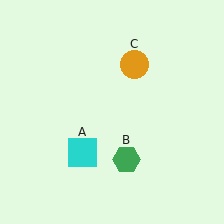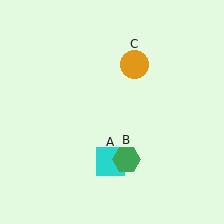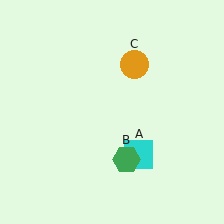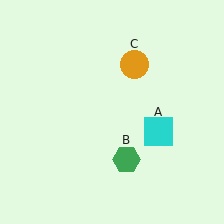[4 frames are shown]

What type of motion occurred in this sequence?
The cyan square (object A) rotated counterclockwise around the center of the scene.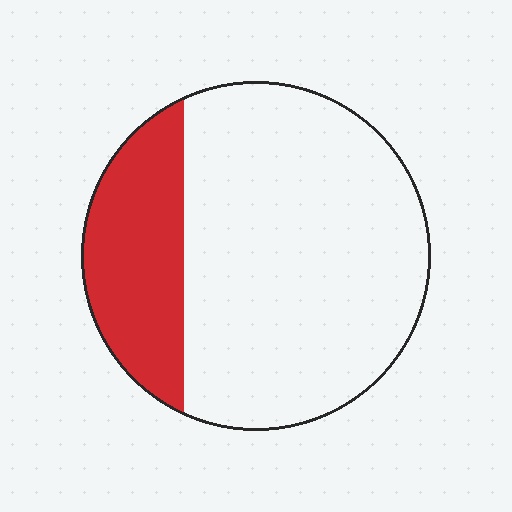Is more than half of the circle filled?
No.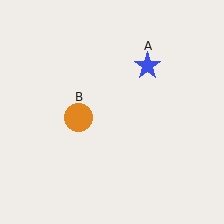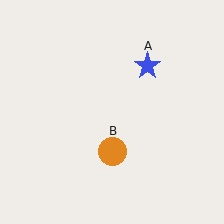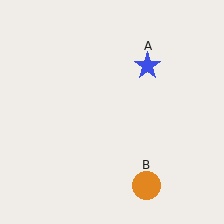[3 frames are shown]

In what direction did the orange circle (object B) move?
The orange circle (object B) moved down and to the right.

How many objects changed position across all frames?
1 object changed position: orange circle (object B).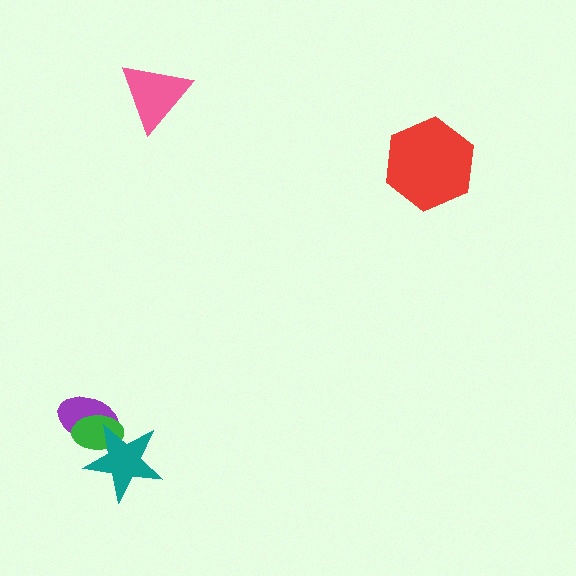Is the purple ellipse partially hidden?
Yes, it is partially covered by another shape.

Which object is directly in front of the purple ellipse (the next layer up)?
The green ellipse is directly in front of the purple ellipse.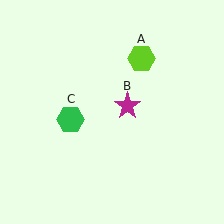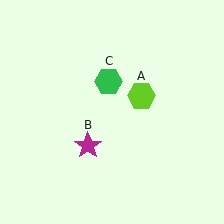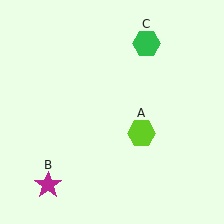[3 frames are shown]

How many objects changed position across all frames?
3 objects changed position: lime hexagon (object A), magenta star (object B), green hexagon (object C).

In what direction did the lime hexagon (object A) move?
The lime hexagon (object A) moved down.